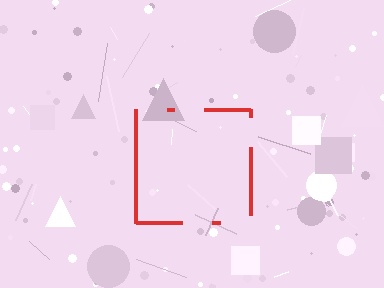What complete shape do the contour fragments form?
The contour fragments form a square.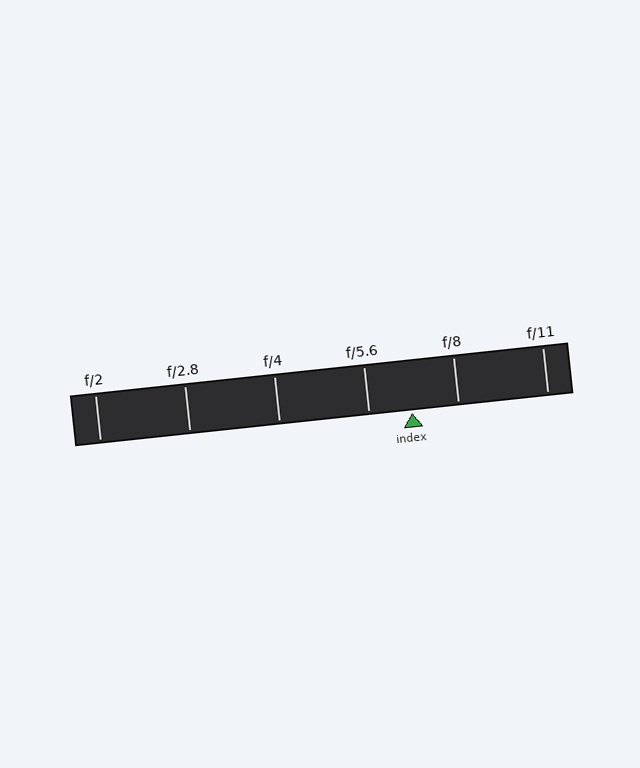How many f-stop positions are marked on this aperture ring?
There are 6 f-stop positions marked.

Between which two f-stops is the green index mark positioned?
The index mark is between f/5.6 and f/8.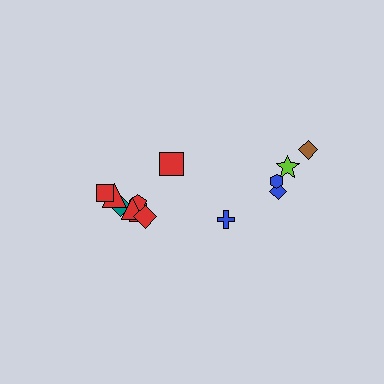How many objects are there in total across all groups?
There are 13 objects.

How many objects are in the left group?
There are 8 objects.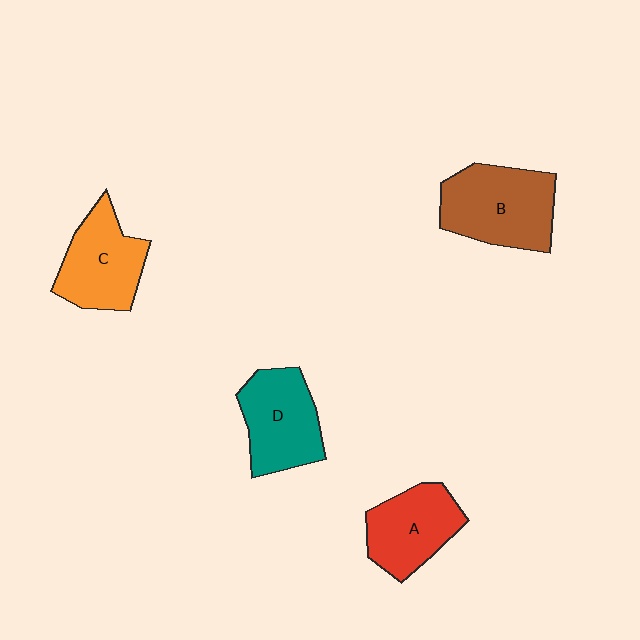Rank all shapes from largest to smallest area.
From largest to smallest: B (brown), D (teal), C (orange), A (red).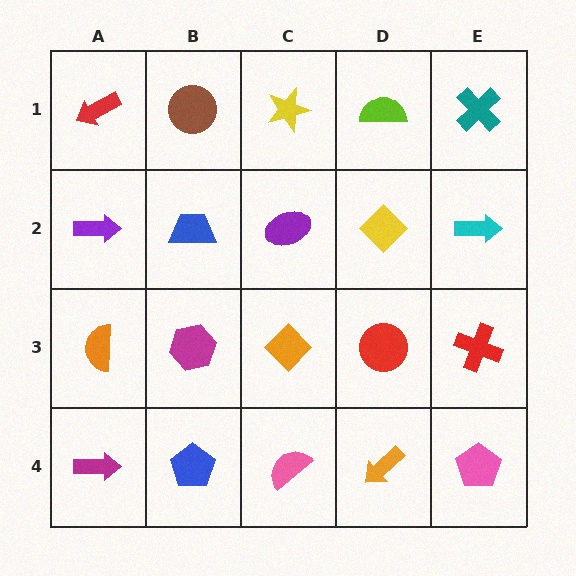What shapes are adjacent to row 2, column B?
A brown circle (row 1, column B), a magenta hexagon (row 3, column B), a purple arrow (row 2, column A), a purple ellipse (row 2, column C).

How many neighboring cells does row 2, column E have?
3.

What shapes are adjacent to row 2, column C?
A yellow star (row 1, column C), an orange diamond (row 3, column C), a blue trapezoid (row 2, column B), a yellow diamond (row 2, column D).